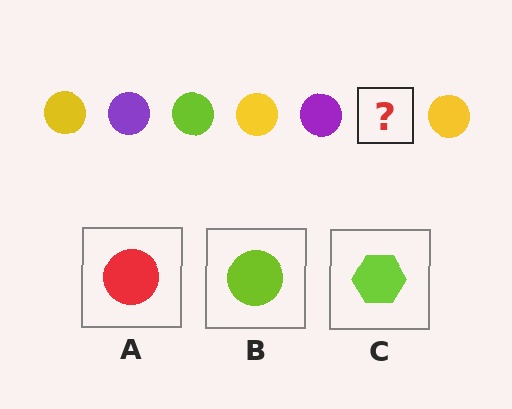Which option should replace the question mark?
Option B.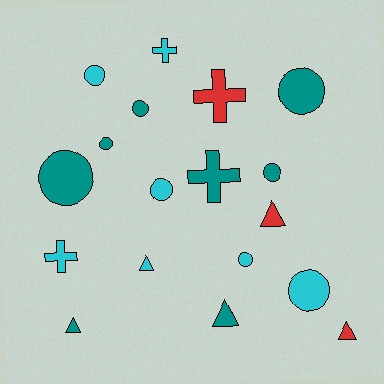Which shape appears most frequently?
Circle, with 9 objects.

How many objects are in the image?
There are 18 objects.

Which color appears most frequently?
Teal, with 8 objects.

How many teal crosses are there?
There is 1 teal cross.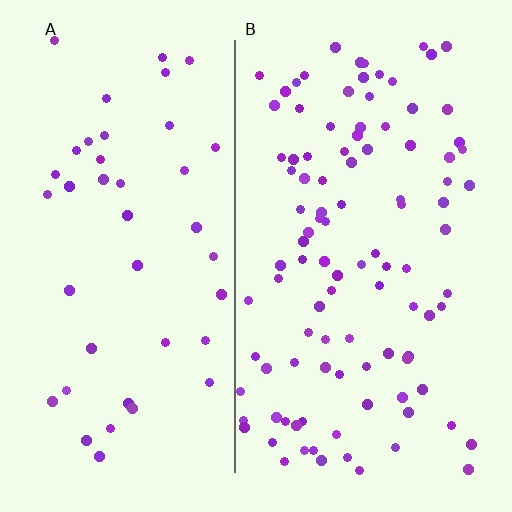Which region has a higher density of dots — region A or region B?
B (the right).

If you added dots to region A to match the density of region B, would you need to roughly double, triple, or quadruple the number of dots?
Approximately double.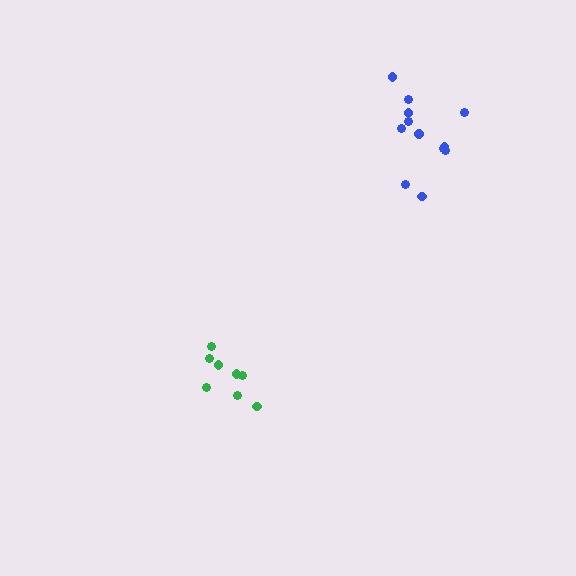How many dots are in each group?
Group 1: 8 dots, Group 2: 12 dots (20 total).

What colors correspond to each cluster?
The clusters are colored: green, blue.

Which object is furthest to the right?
The blue cluster is rightmost.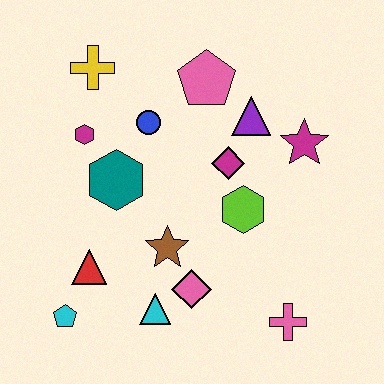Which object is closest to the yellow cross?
The magenta hexagon is closest to the yellow cross.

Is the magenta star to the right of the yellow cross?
Yes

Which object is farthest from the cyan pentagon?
The magenta star is farthest from the cyan pentagon.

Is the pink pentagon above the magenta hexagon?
Yes